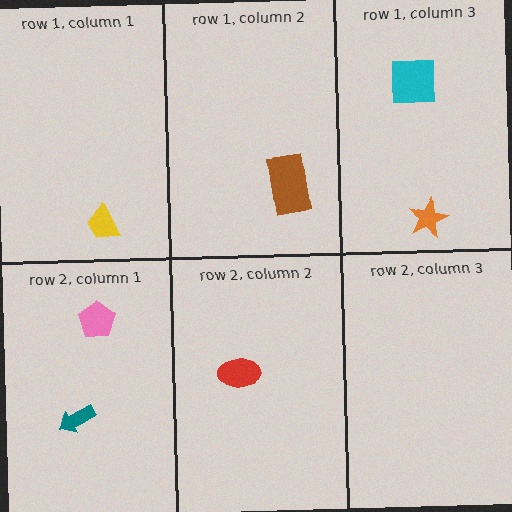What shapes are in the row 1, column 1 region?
The yellow trapezoid.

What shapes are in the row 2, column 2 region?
The red ellipse.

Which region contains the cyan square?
The row 1, column 3 region.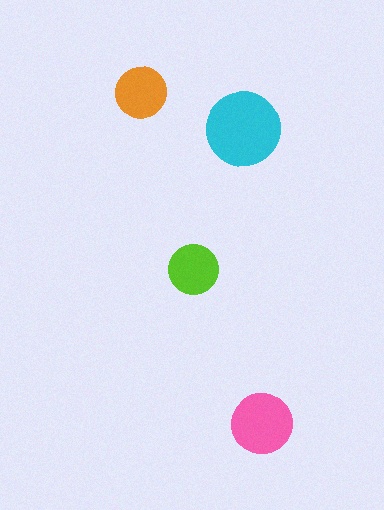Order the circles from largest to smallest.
the cyan one, the pink one, the orange one, the lime one.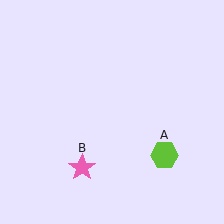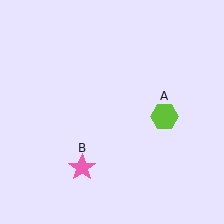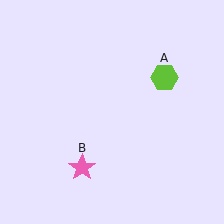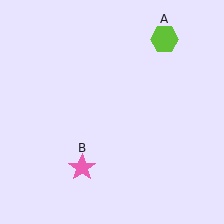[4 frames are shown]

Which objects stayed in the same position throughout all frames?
Pink star (object B) remained stationary.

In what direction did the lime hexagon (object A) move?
The lime hexagon (object A) moved up.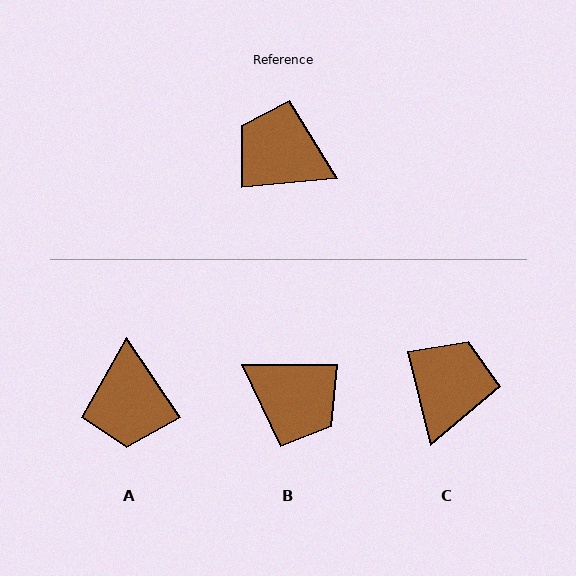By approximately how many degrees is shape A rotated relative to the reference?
Approximately 119 degrees counter-clockwise.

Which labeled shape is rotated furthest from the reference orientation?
B, about 174 degrees away.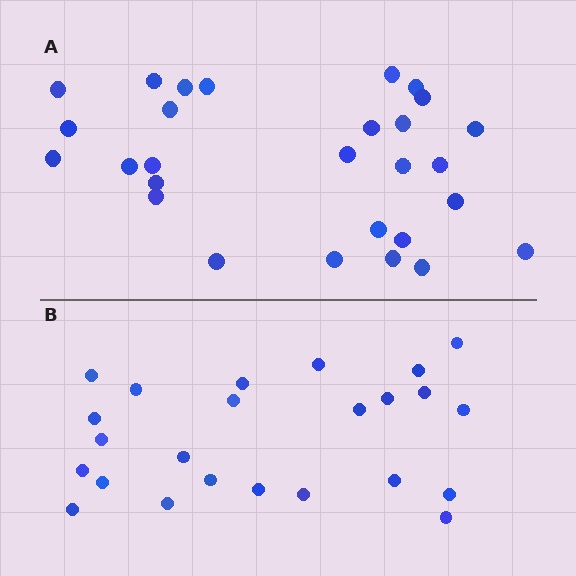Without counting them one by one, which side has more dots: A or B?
Region A (the top region) has more dots.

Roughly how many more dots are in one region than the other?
Region A has about 4 more dots than region B.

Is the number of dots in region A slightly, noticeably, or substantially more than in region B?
Region A has only slightly more — the two regions are fairly close. The ratio is roughly 1.2 to 1.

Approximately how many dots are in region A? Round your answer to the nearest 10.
About 30 dots. (The exact count is 28, which rounds to 30.)